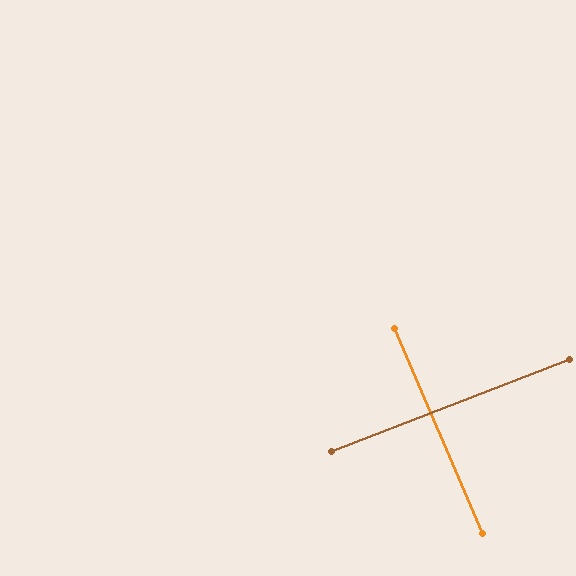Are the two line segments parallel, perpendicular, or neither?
Perpendicular — they meet at approximately 88°.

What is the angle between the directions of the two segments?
Approximately 88 degrees.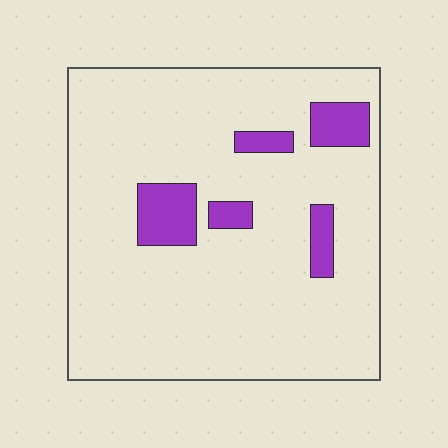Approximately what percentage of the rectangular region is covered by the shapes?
Approximately 10%.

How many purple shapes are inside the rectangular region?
5.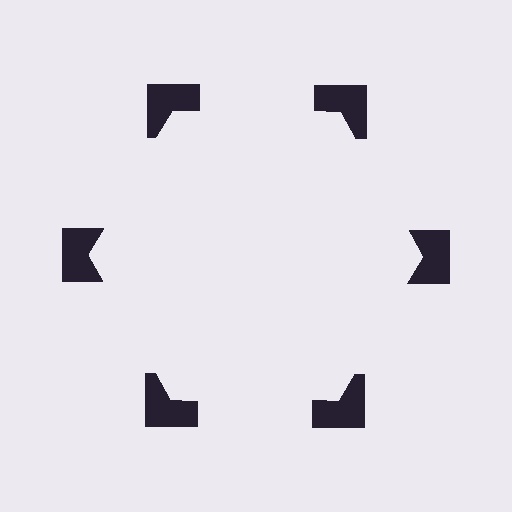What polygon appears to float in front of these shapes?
An illusory hexagon — its edges are inferred from the aligned wedge cuts in the notched squares, not physically drawn.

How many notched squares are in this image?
There are 6 — one at each vertex of the illusory hexagon.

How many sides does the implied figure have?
6 sides.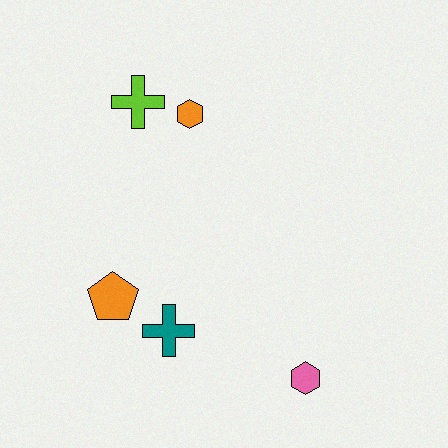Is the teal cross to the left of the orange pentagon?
No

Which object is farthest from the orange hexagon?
The pink hexagon is farthest from the orange hexagon.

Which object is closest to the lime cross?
The orange hexagon is closest to the lime cross.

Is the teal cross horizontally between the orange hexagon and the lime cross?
Yes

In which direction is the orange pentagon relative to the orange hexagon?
The orange pentagon is below the orange hexagon.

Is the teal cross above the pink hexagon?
Yes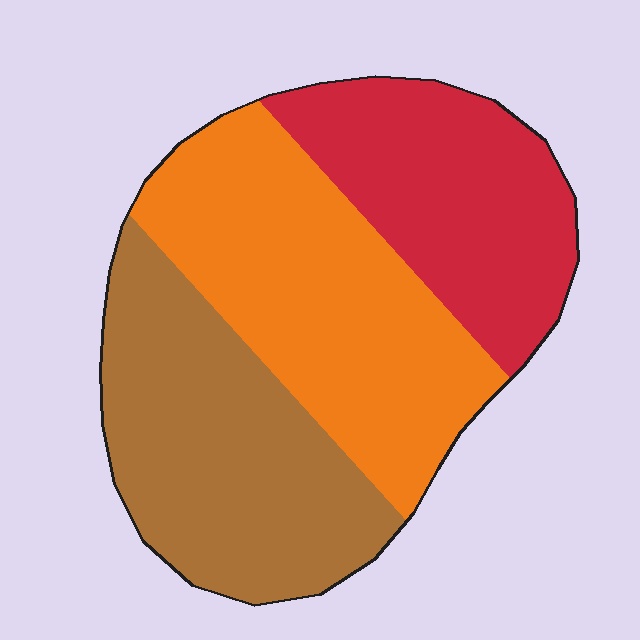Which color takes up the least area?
Red, at roughly 30%.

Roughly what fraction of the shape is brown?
Brown takes up about one third (1/3) of the shape.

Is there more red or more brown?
Brown.